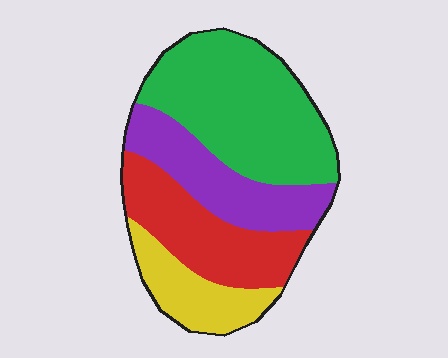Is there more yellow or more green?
Green.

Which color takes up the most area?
Green, at roughly 40%.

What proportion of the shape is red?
Red takes up between a sixth and a third of the shape.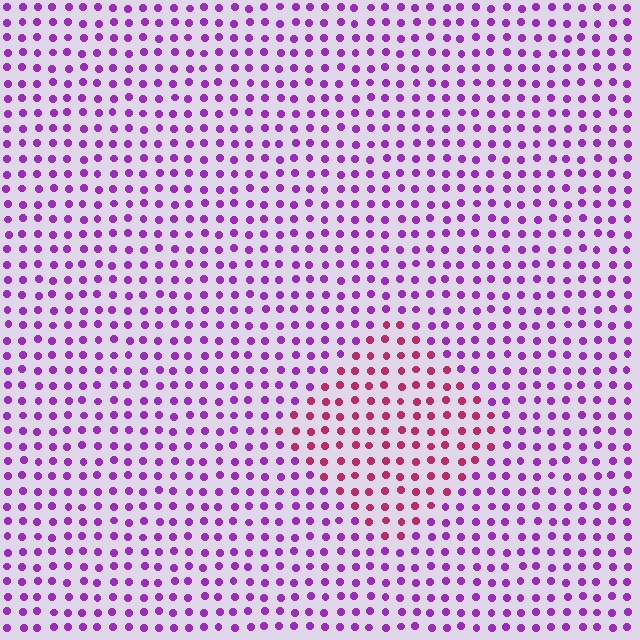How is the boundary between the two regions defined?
The boundary is defined purely by a slight shift in hue (about 47 degrees). Spacing, size, and orientation are identical on both sides.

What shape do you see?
I see a diamond.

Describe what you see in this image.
The image is filled with small purple elements in a uniform arrangement. A diamond-shaped region is visible where the elements are tinted to a slightly different hue, forming a subtle color boundary.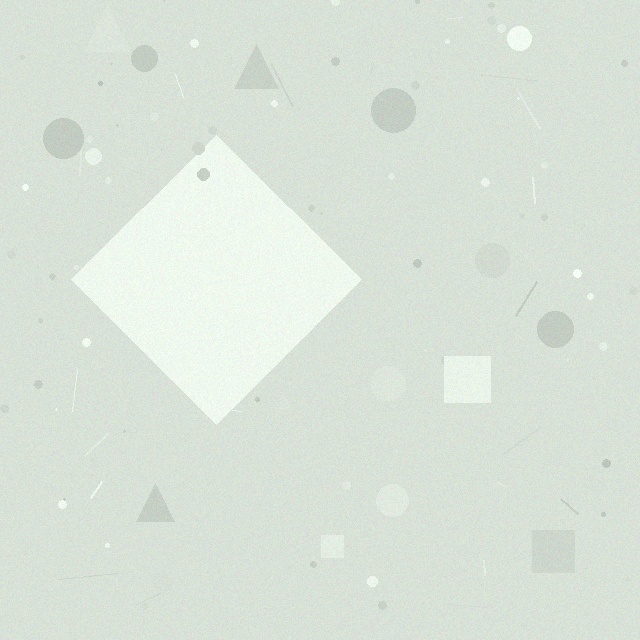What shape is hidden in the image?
A diamond is hidden in the image.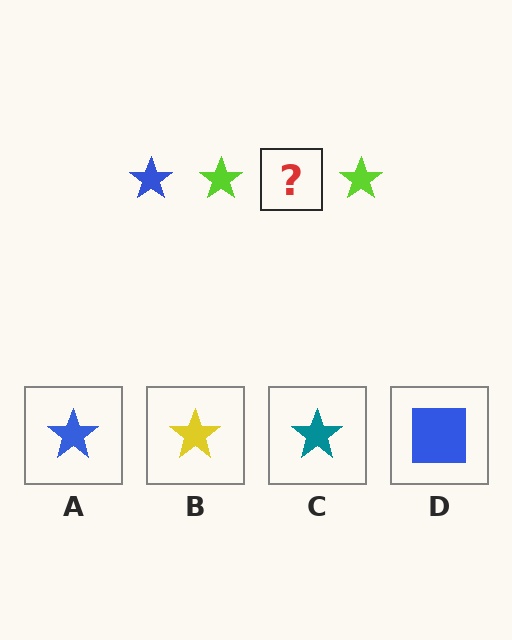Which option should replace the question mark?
Option A.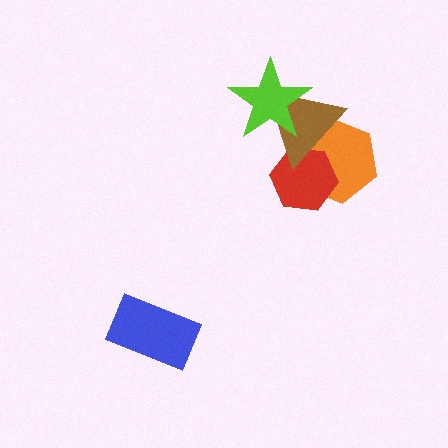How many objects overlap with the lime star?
1 object overlaps with the lime star.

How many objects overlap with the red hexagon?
2 objects overlap with the red hexagon.